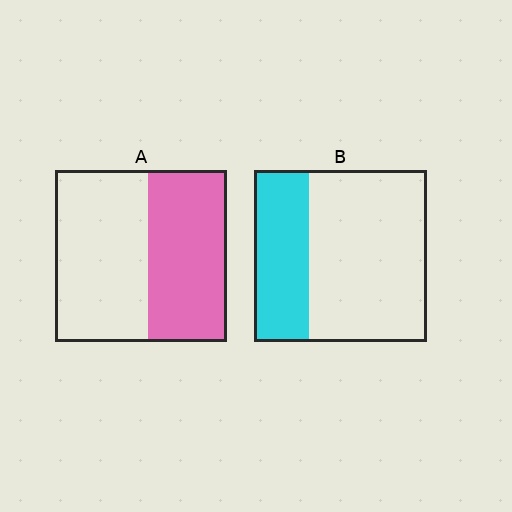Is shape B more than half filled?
No.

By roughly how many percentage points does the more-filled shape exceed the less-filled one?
By roughly 15 percentage points (A over B).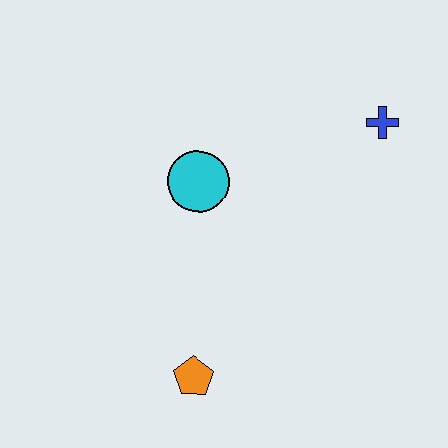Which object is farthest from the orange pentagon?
The blue cross is farthest from the orange pentagon.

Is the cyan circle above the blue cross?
No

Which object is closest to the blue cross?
The cyan circle is closest to the blue cross.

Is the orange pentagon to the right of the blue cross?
No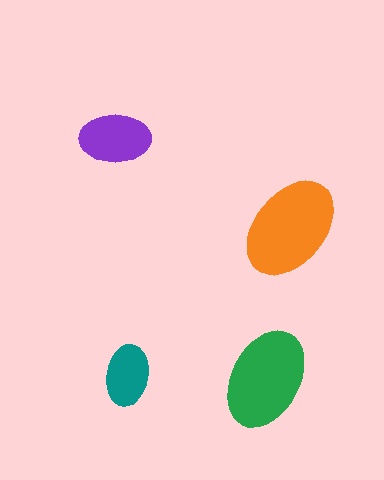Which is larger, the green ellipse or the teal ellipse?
The green one.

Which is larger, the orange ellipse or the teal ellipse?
The orange one.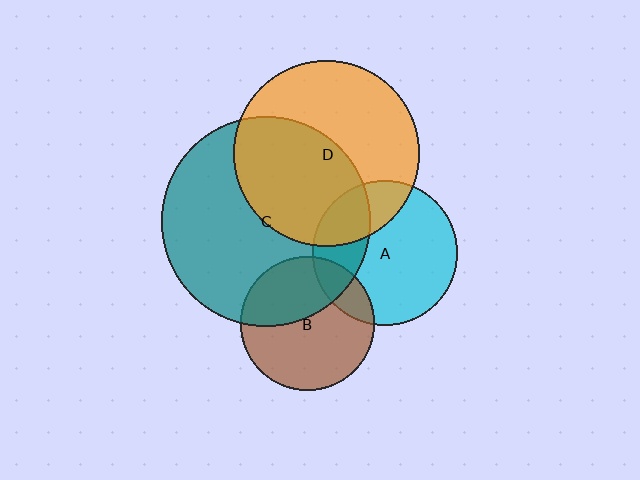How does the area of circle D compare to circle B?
Approximately 1.9 times.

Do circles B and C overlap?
Yes.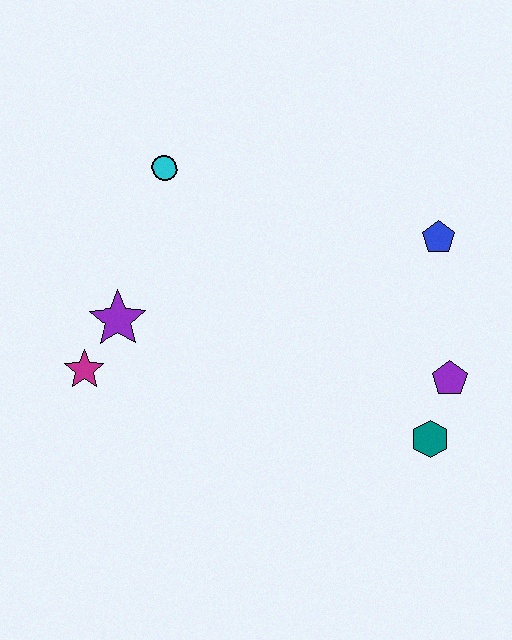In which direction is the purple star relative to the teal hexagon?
The purple star is to the left of the teal hexagon.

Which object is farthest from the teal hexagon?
The cyan circle is farthest from the teal hexagon.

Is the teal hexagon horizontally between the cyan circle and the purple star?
No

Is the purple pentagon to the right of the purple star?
Yes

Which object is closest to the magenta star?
The purple star is closest to the magenta star.